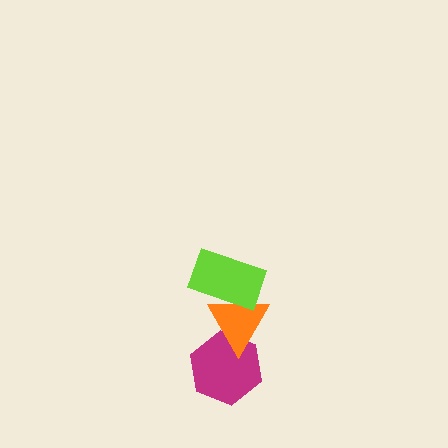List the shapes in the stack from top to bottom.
From top to bottom: the lime rectangle, the orange triangle, the magenta hexagon.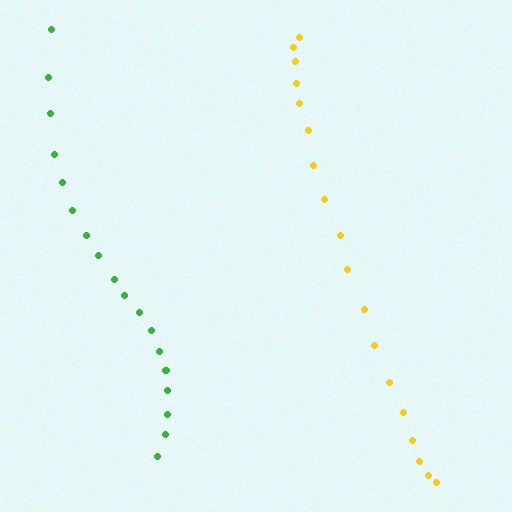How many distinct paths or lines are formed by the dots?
There are 2 distinct paths.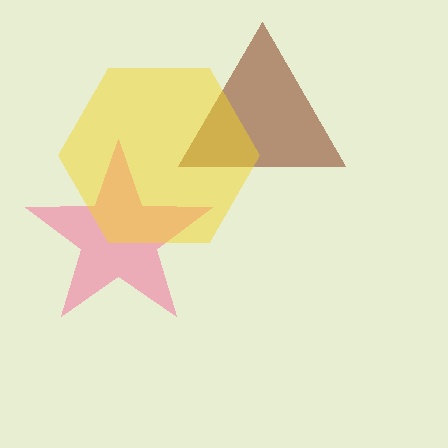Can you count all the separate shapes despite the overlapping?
Yes, there are 3 separate shapes.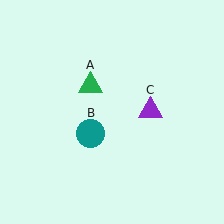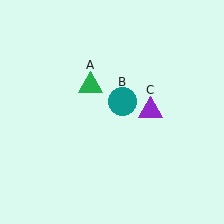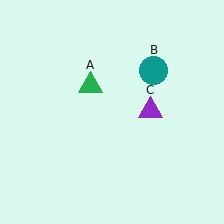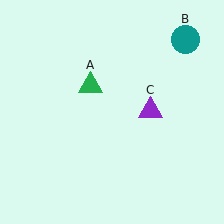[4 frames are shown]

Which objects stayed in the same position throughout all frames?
Green triangle (object A) and purple triangle (object C) remained stationary.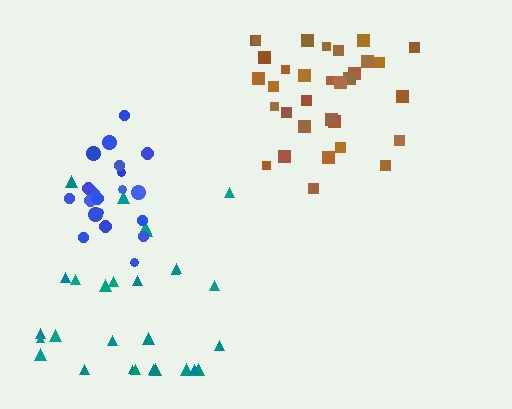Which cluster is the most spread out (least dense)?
Teal.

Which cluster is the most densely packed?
Blue.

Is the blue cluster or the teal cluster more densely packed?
Blue.